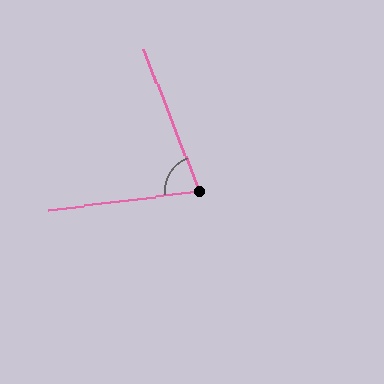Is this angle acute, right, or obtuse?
It is acute.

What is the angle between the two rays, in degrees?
Approximately 75 degrees.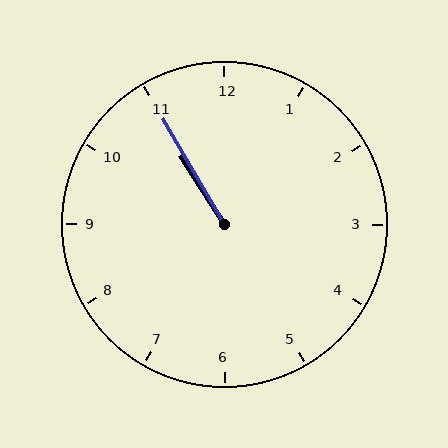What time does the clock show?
10:55.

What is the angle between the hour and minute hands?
Approximately 2 degrees.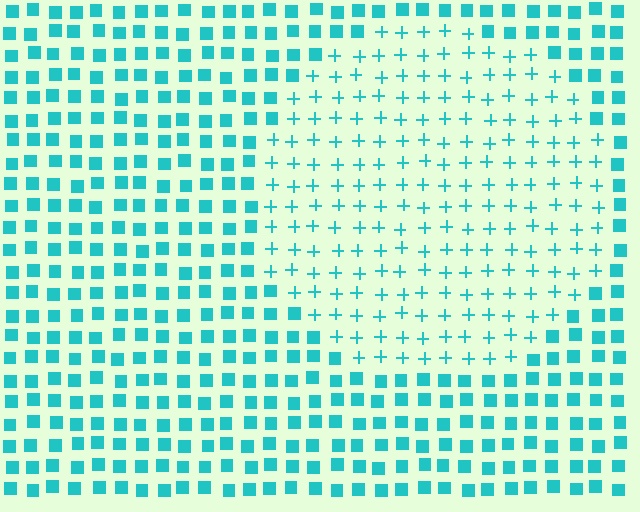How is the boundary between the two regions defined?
The boundary is defined by a change in element shape: plus signs inside vs. squares outside. All elements share the same color and spacing.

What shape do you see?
I see a circle.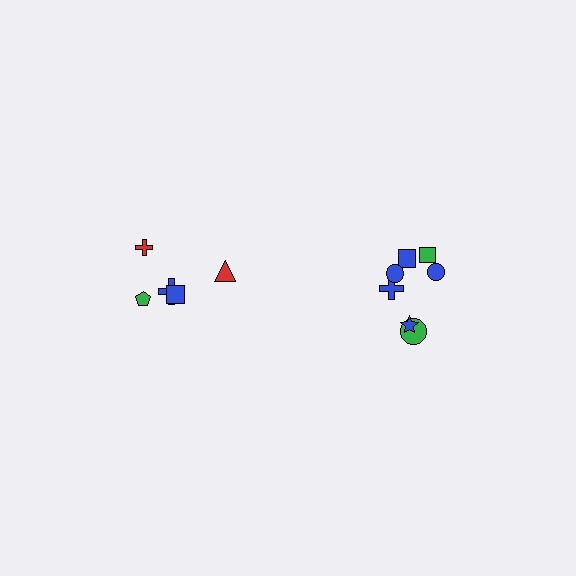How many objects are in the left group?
There are 5 objects.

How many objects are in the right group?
There are 7 objects.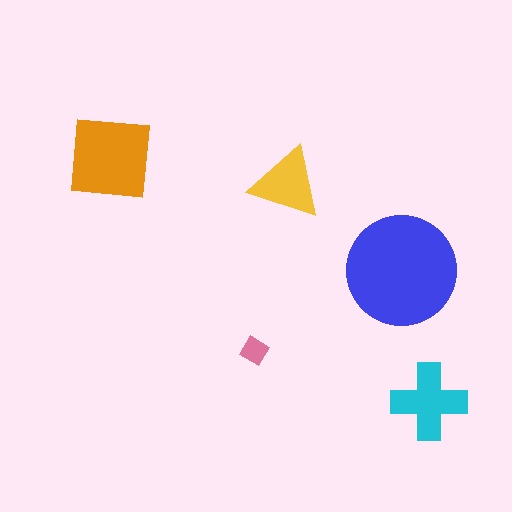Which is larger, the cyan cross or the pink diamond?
The cyan cross.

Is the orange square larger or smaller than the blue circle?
Smaller.